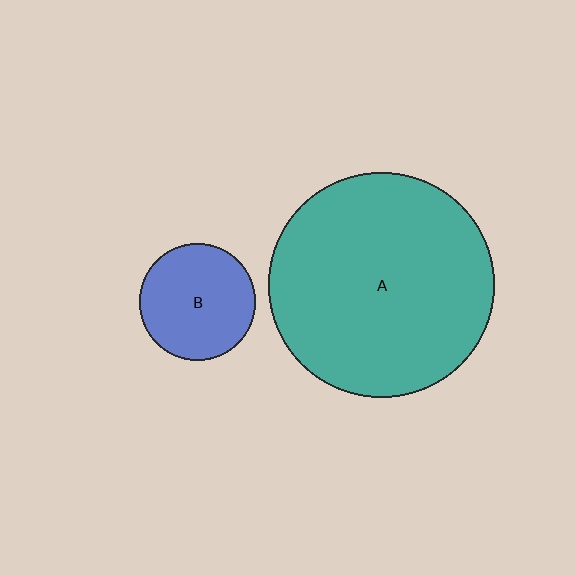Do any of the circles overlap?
No, none of the circles overlap.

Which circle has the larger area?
Circle A (teal).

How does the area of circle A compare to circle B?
Approximately 3.8 times.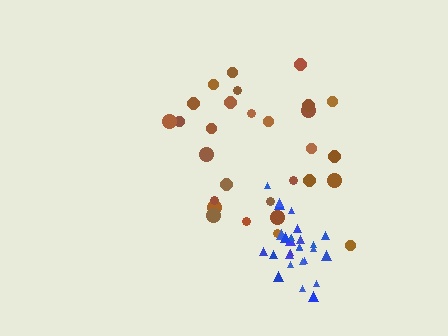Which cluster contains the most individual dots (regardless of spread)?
Brown (29).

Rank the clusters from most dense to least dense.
blue, brown.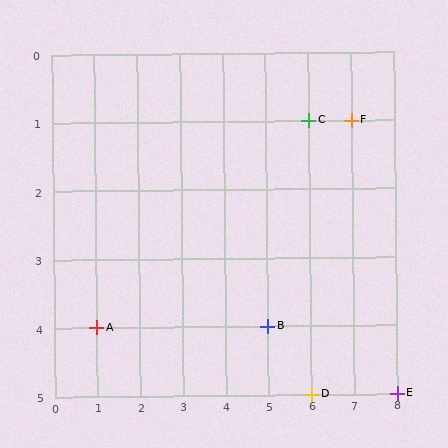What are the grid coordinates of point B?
Point B is at grid coordinates (5, 4).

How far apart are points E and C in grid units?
Points E and C are 2 columns and 4 rows apart (about 4.5 grid units diagonally).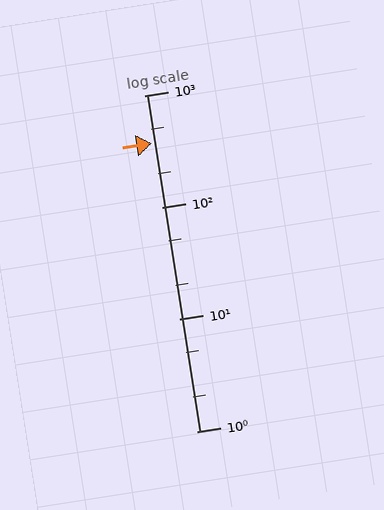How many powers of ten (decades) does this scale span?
The scale spans 3 decades, from 1 to 1000.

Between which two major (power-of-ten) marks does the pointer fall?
The pointer is between 100 and 1000.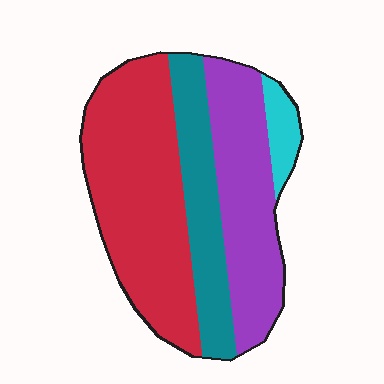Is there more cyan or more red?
Red.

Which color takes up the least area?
Cyan, at roughly 5%.